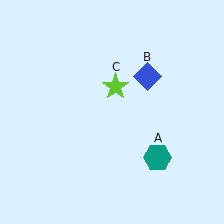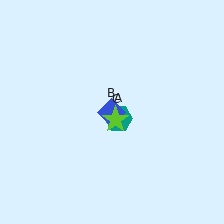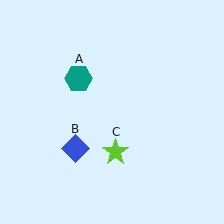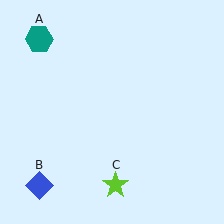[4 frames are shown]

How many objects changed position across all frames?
3 objects changed position: teal hexagon (object A), blue diamond (object B), lime star (object C).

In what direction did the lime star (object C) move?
The lime star (object C) moved down.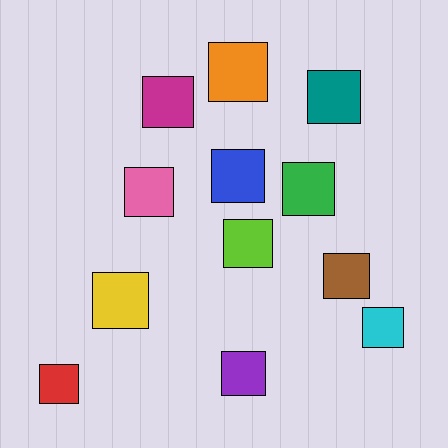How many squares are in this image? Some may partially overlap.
There are 12 squares.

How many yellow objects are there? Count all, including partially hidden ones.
There is 1 yellow object.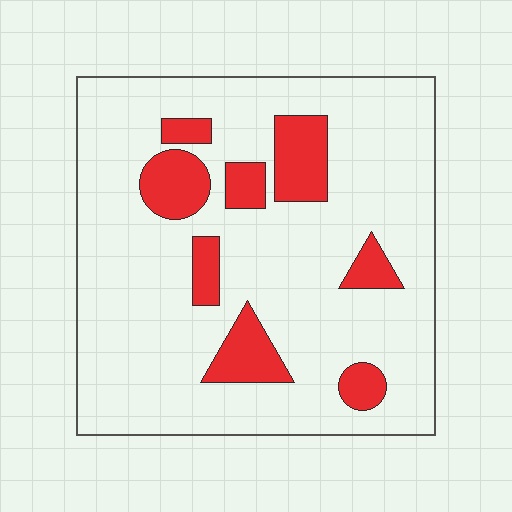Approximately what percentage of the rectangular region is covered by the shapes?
Approximately 15%.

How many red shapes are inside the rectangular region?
8.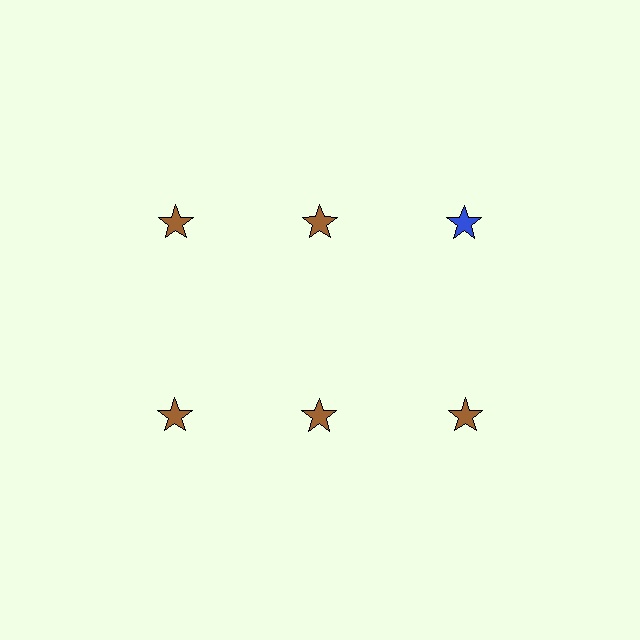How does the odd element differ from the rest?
It has a different color: blue instead of brown.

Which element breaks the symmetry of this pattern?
The blue star in the top row, center column breaks the symmetry. All other shapes are brown stars.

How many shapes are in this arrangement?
There are 6 shapes arranged in a grid pattern.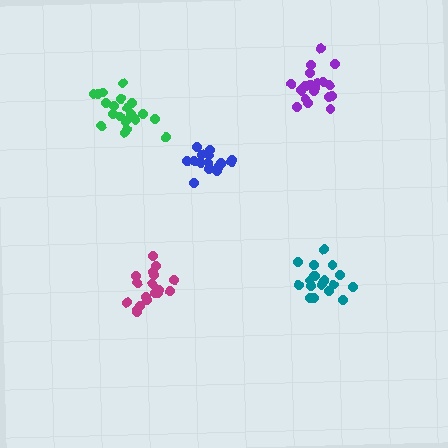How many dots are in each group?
Group 1: 18 dots, Group 2: 21 dots, Group 3: 15 dots, Group 4: 18 dots, Group 5: 21 dots (93 total).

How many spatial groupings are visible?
There are 5 spatial groupings.